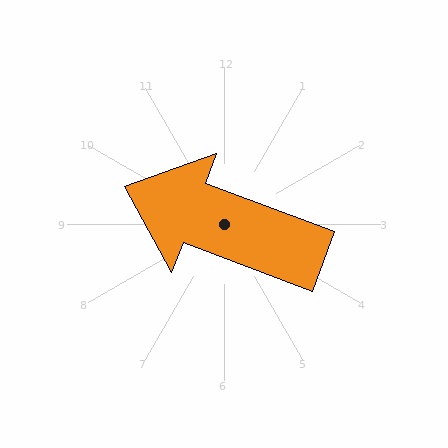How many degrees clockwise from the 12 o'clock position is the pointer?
Approximately 291 degrees.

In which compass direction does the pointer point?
West.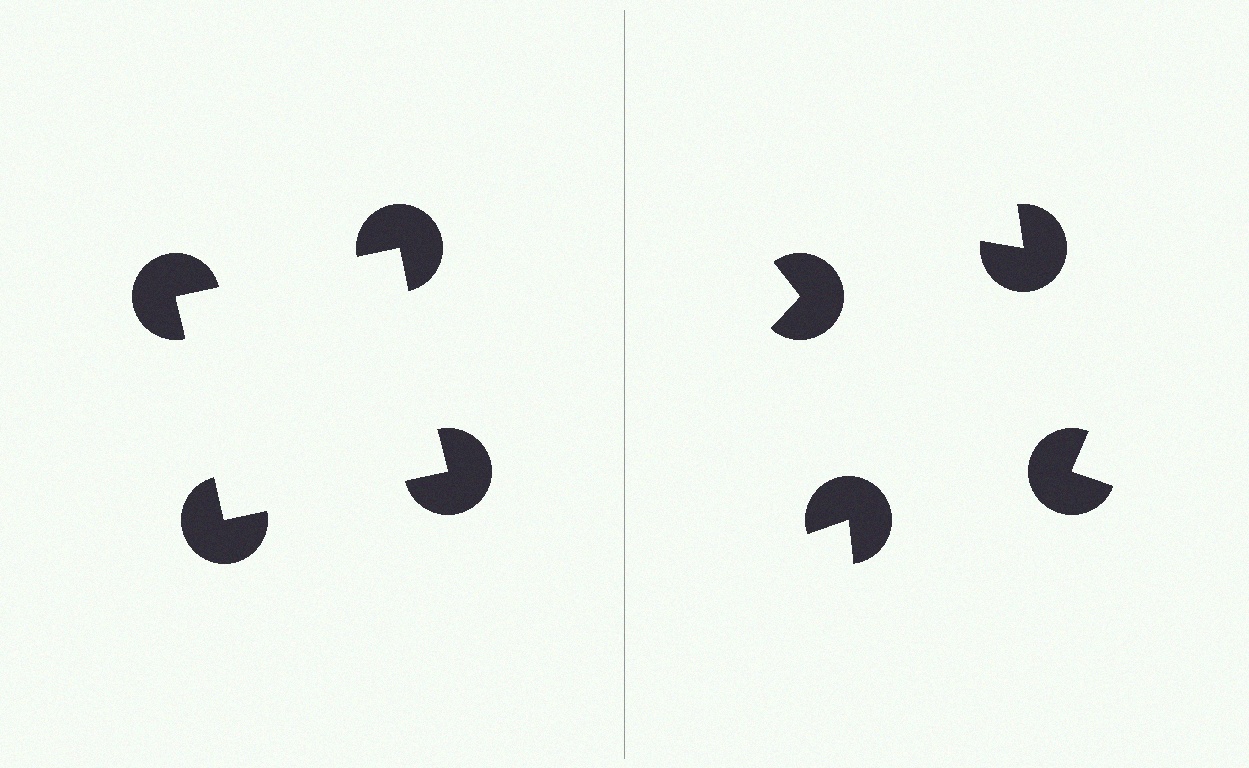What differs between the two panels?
The pac-man discs are positioned identically on both sides; only the wedge orientations differ. On the left they align to a square; on the right they are misaligned.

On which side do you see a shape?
An illusory square appears on the left side. On the right side the wedge cuts are rotated, so no coherent shape forms.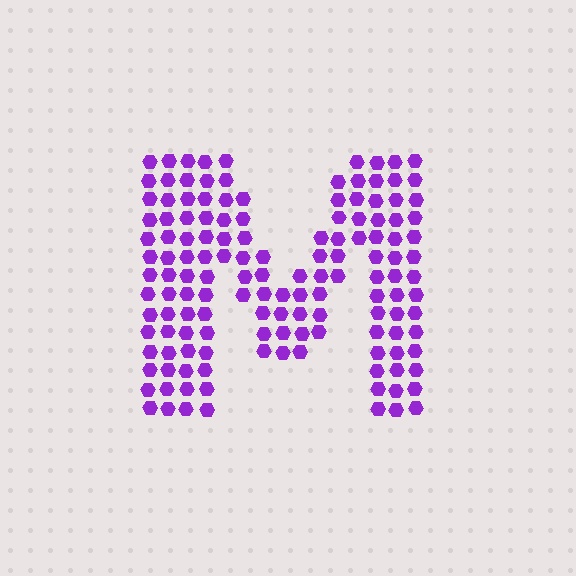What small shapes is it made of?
It is made of small hexagons.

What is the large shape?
The large shape is the letter M.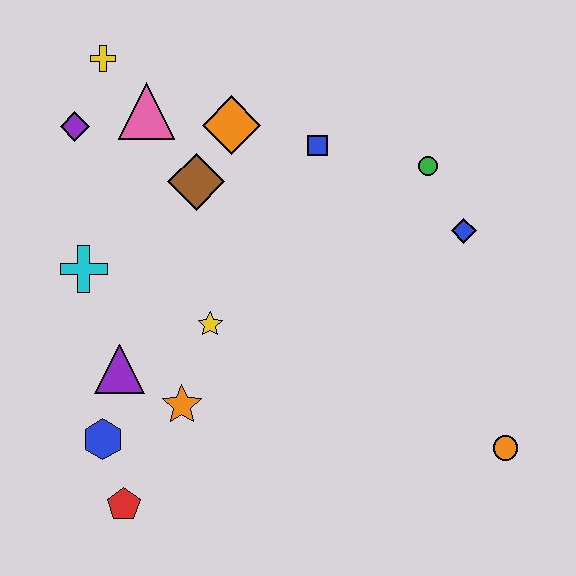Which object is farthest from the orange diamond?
The orange circle is farthest from the orange diamond.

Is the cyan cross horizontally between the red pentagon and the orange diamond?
No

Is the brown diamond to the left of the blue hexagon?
No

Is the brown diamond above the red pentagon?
Yes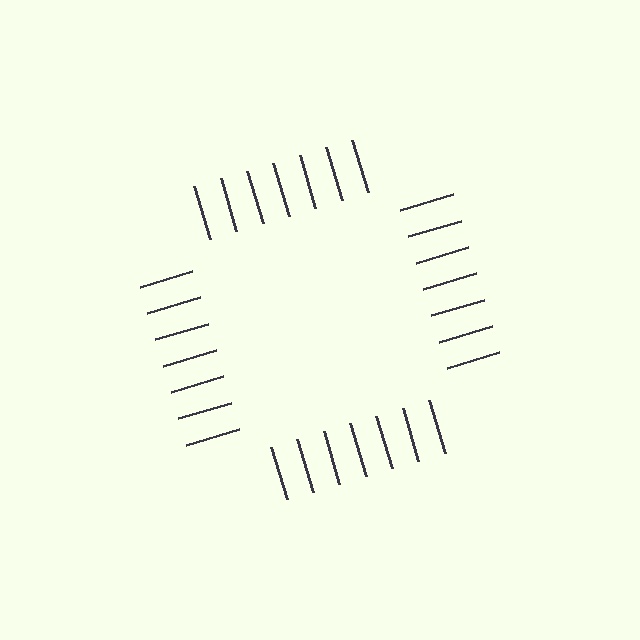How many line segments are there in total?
28 — 7 along each of the 4 edges.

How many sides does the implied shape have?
4 sides — the line-ends trace a square.